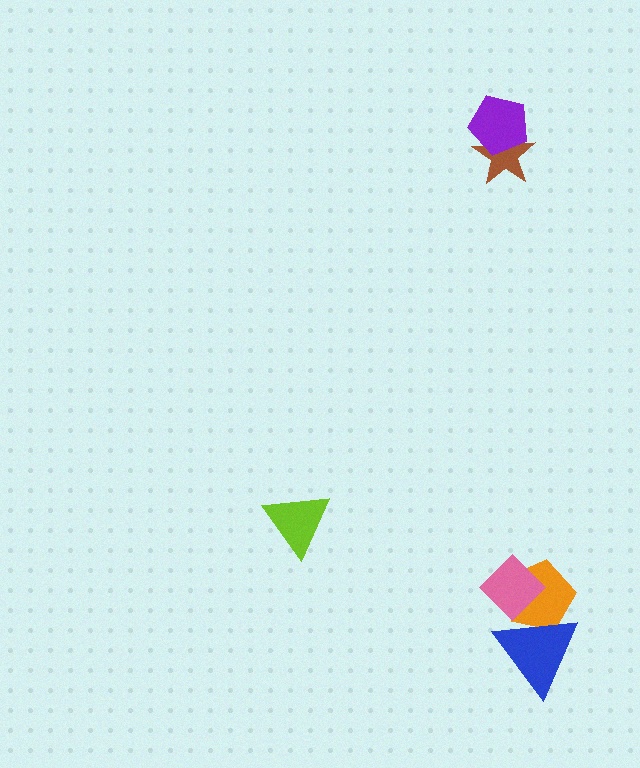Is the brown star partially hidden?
Yes, it is partially covered by another shape.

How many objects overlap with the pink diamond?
2 objects overlap with the pink diamond.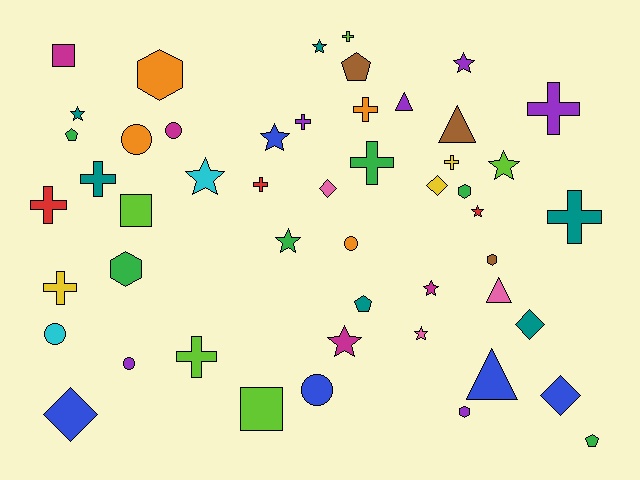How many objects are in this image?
There are 50 objects.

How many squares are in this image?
There are 3 squares.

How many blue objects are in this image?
There are 5 blue objects.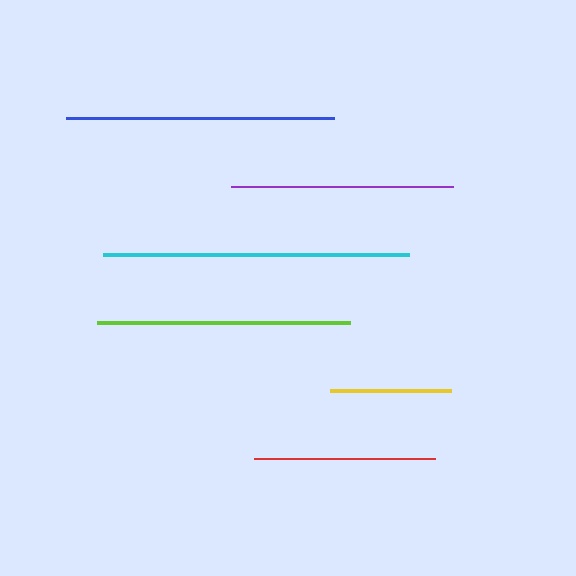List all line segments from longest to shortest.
From longest to shortest: cyan, blue, lime, purple, red, yellow.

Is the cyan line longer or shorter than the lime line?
The cyan line is longer than the lime line.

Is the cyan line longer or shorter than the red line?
The cyan line is longer than the red line.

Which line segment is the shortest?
The yellow line is the shortest at approximately 121 pixels.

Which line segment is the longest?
The cyan line is the longest at approximately 306 pixels.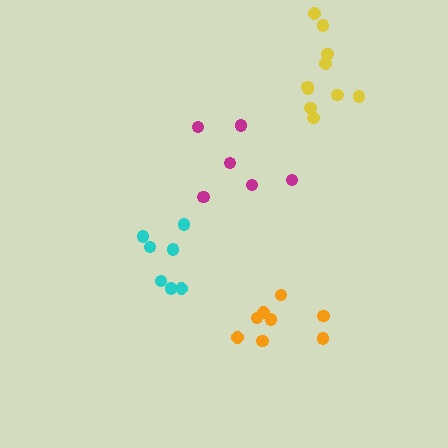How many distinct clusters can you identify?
There are 4 distinct clusters.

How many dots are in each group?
Group 1: 8 dots, Group 2: 10 dots, Group 3: 7 dots, Group 4: 6 dots (31 total).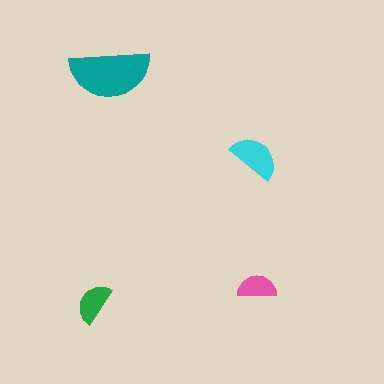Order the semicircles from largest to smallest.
the teal one, the cyan one, the green one, the pink one.